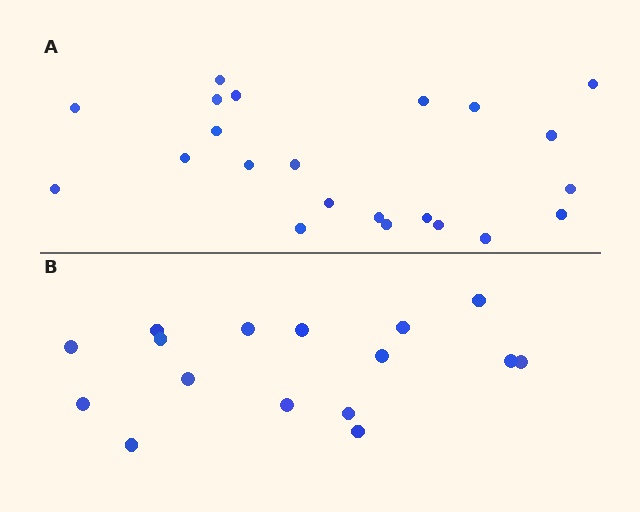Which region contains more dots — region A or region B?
Region A (the top region) has more dots.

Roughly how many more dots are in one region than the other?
Region A has about 6 more dots than region B.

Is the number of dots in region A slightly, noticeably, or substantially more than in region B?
Region A has noticeably more, but not dramatically so. The ratio is roughly 1.4 to 1.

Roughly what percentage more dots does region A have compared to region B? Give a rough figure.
About 40% more.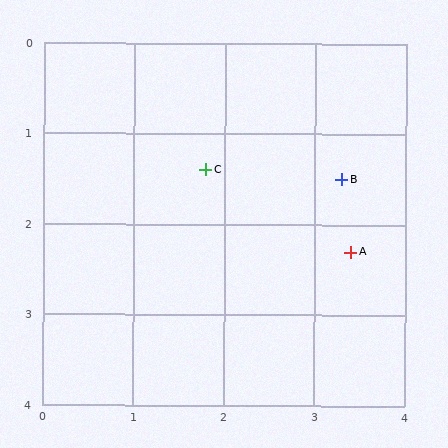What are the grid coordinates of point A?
Point A is at approximately (3.4, 2.3).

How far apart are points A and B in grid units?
Points A and B are about 0.8 grid units apart.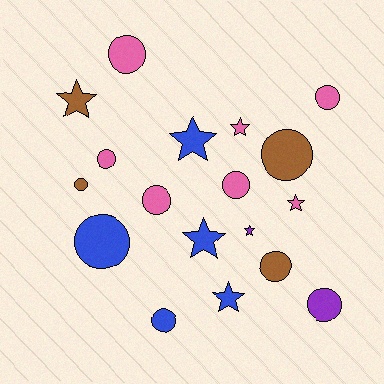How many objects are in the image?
There are 18 objects.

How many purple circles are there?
There is 1 purple circle.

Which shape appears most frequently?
Circle, with 11 objects.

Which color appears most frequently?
Pink, with 7 objects.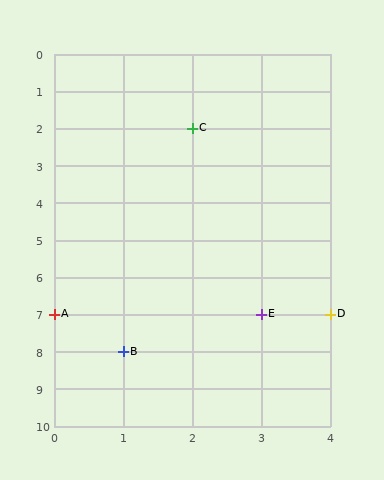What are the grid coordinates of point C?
Point C is at grid coordinates (2, 2).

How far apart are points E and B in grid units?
Points E and B are 2 columns and 1 row apart (about 2.2 grid units diagonally).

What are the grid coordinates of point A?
Point A is at grid coordinates (0, 7).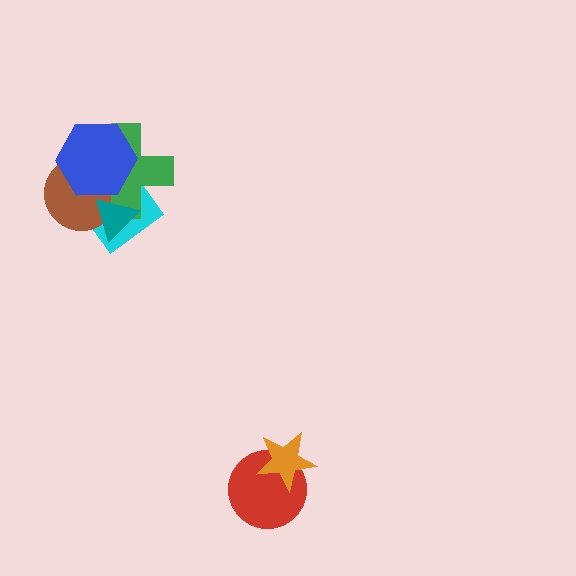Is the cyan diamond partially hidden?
Yes, it is partially covered by another shape.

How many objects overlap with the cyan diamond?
4 objects overlap with the cyan diamond.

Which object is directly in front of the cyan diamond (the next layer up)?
The brown circle is directly in front of the cyan diamond.